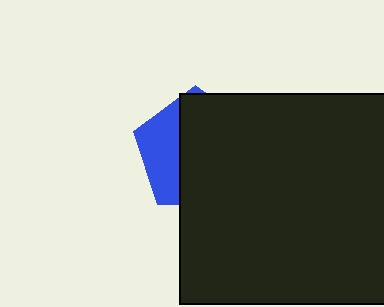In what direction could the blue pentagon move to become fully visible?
The blue pentagon could move left. That would shift it out from behind the black rectangle entirely.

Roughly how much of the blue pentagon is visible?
A small part of it is visible (roughly 33%).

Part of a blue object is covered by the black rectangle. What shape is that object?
It is a pentagon.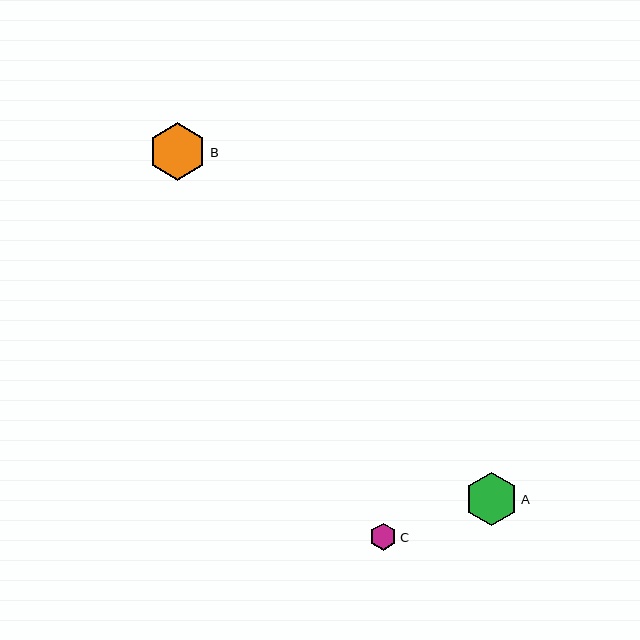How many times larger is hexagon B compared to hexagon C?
Hexagon B is approximately 2.1 times the size of hexagon C.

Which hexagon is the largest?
Hexagon B is the largest with a size of approximately 58 pixels.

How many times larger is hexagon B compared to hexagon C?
Hexagon B is approximately 2.1 times the size of hexagon C.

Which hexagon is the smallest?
Hexagon C is the smallest with a size of approximately 27 pixels.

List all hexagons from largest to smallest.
From largest to smallest: B, A, C.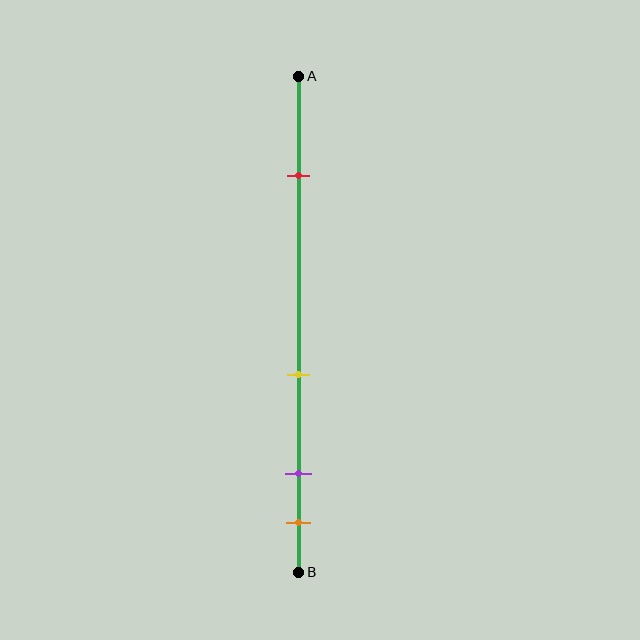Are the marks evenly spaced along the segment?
No, the marks are not evenly spaced.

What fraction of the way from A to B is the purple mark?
The purple mark is approximately 80% (0.8) of the way from A to B.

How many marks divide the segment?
There are 4 marks dividing the segment.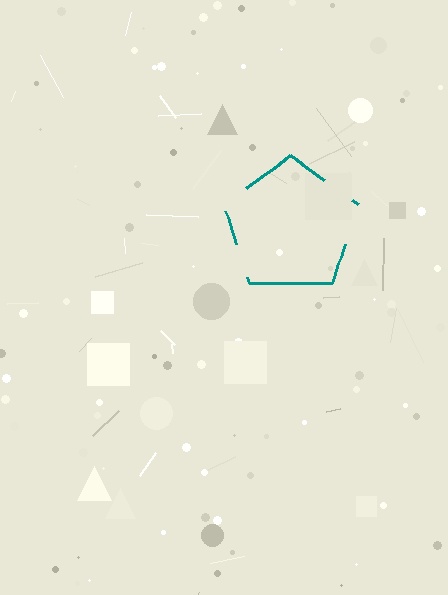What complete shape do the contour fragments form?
The contour fragments form a pentagon.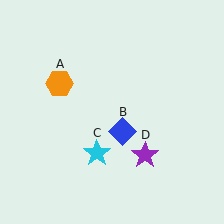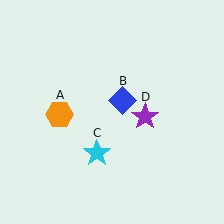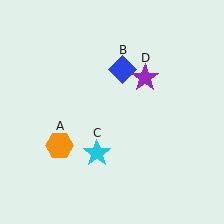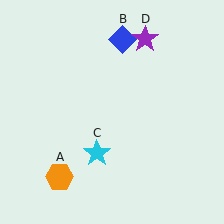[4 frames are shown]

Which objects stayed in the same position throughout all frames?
Cyan star (object C) remained stationary.